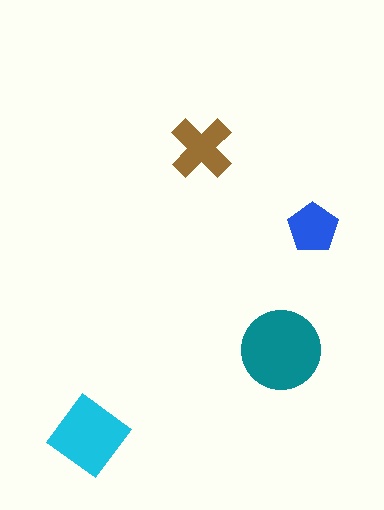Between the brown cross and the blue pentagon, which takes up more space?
The brown cross.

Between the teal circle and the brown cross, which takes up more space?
The teal circle.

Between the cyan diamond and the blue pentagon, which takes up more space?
The cyan diamond.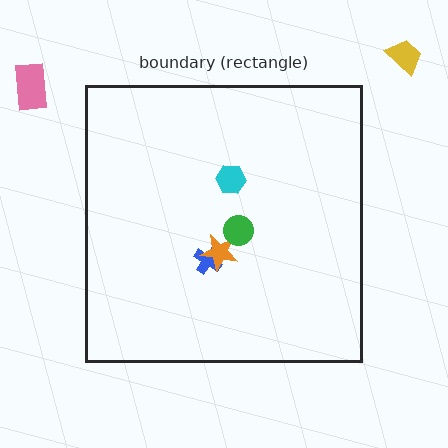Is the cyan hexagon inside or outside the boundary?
Inside.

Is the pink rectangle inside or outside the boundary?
Outside.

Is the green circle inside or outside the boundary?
Inside.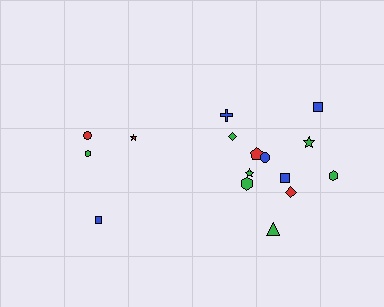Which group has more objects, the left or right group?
The right group.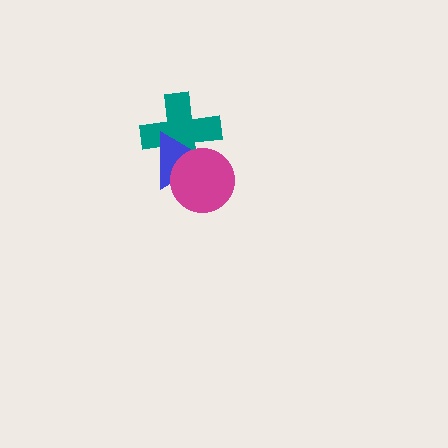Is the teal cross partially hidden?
Yes, it is partially covered by another shape.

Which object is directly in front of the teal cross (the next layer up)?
The blue triangle is directly in front of the teal cross.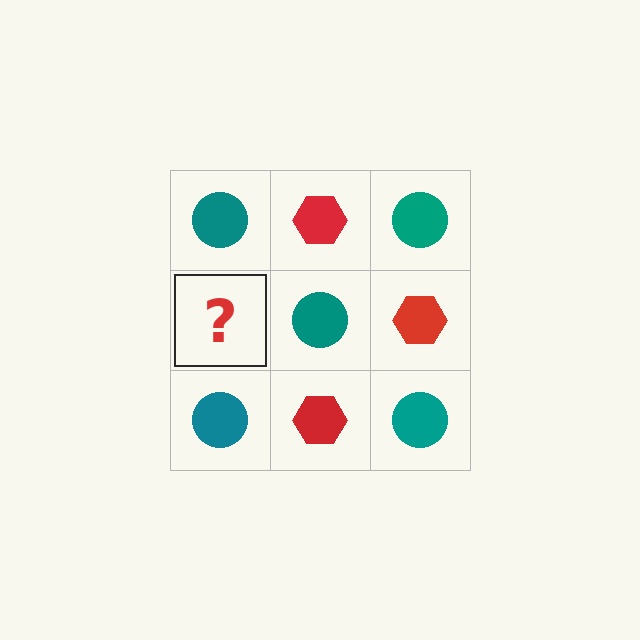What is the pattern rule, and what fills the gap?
The rule is that it alternates teal circle and red hexagon in a checkerboard pattern. The gap should be filled with a red hexagon.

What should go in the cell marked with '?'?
The missing cell should contain a red hexagon.